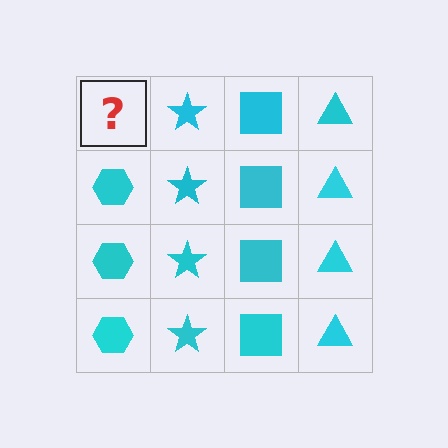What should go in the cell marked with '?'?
The missing cell should contain a cyan hexagon.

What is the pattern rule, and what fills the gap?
The rule is that each column has a consistent shape. The gap should be filled with a cyan hexagon.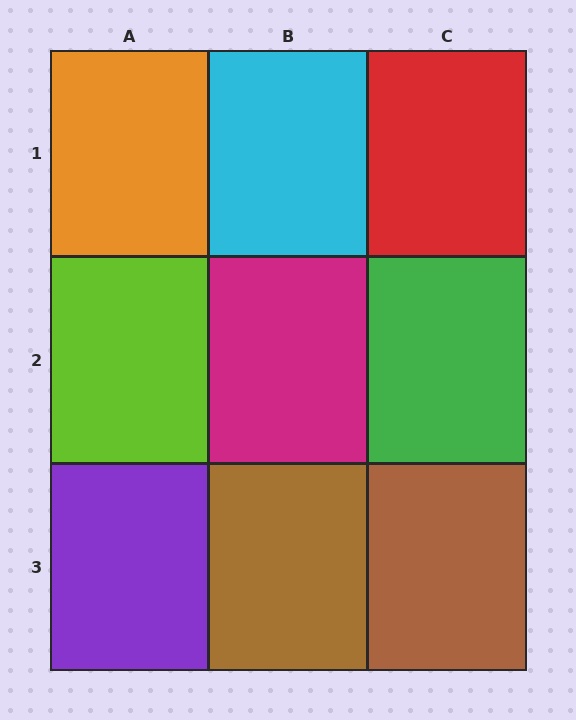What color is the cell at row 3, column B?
Brown.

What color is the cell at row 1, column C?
Red.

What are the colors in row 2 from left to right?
Lime, magenta, green.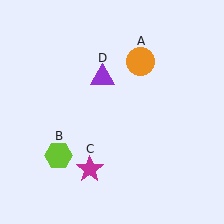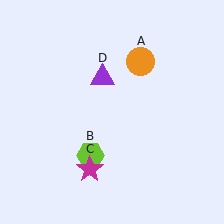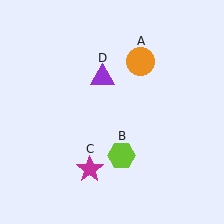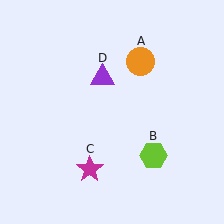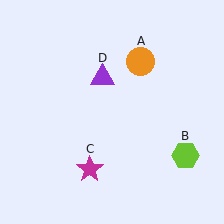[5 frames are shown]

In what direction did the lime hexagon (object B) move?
The lime hexagon (object B) moved right.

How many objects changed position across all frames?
1 object changed position: lime hexagon (object B).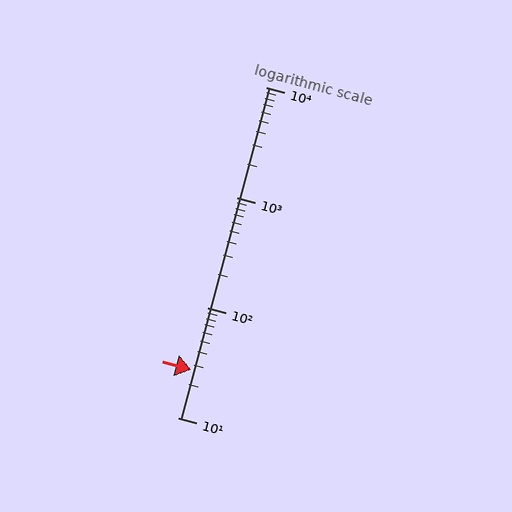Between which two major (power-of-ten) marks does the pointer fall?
The pointer is between 10 and 100.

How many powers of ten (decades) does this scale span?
The scale spans 3 decades, from 10 to 10000.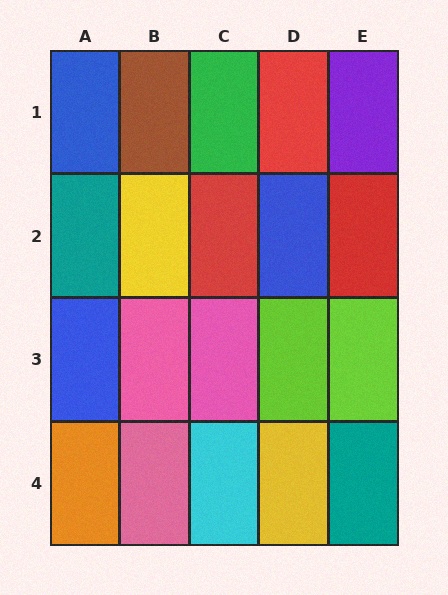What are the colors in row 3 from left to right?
Blue, pink, pink, lime, lime.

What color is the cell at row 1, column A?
Blue.